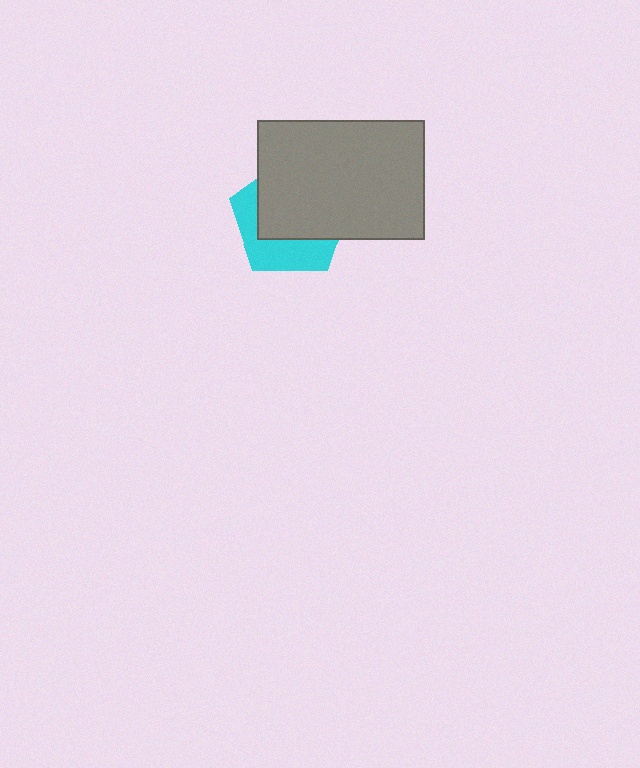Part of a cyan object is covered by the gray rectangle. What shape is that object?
It is a pentagon.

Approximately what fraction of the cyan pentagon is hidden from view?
Roughly 61% of the cyan pentagon is hidden behind the gray rectangle.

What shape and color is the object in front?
The object in front is a gray rectangle.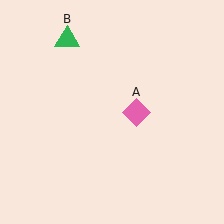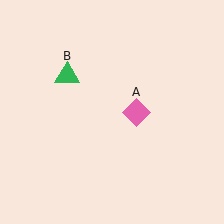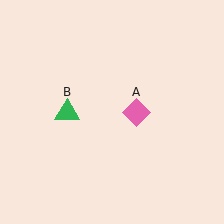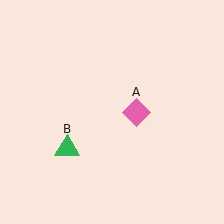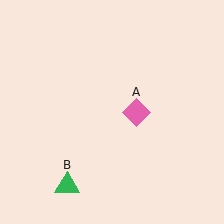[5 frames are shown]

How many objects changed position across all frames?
1 object changed position: green triangle (object B).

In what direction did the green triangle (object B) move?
The green triangle (object B) moved down.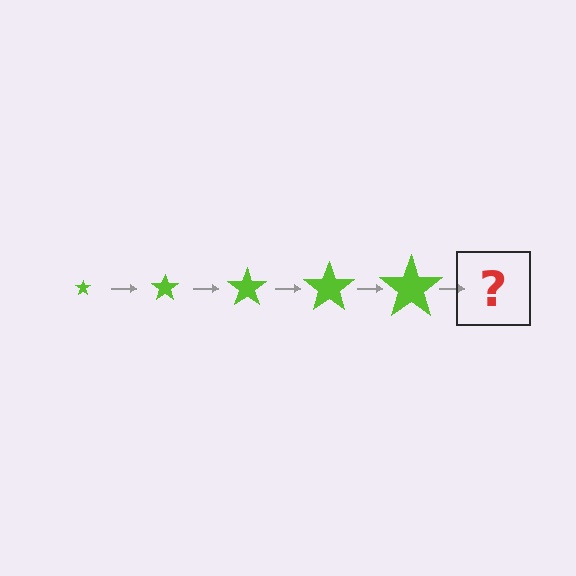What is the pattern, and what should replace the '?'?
The pattern is that the star gets progressively larger each step. The '?' should be a lime star, larger than the previous one.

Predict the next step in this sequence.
The next step is a lime star, larger than the previous one.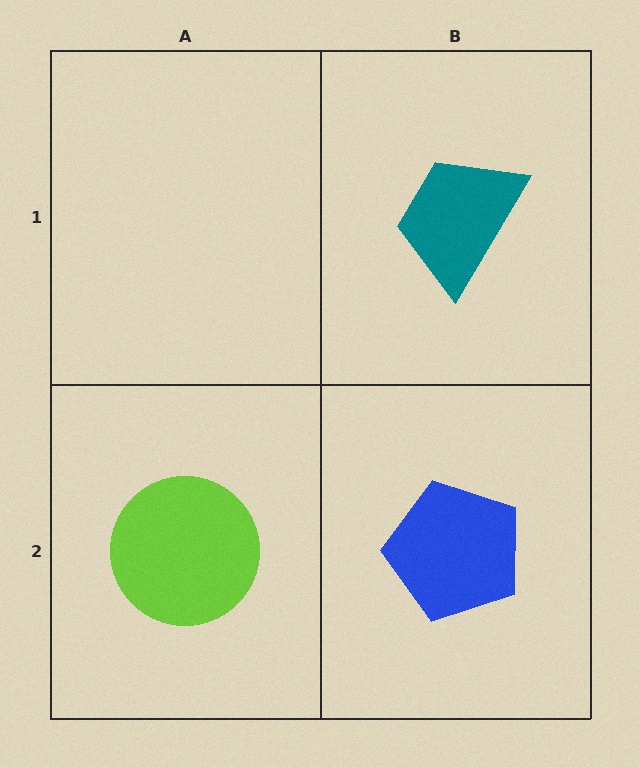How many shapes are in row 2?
2 shapes.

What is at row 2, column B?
A blue pentagon.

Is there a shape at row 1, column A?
No, that cell is empty.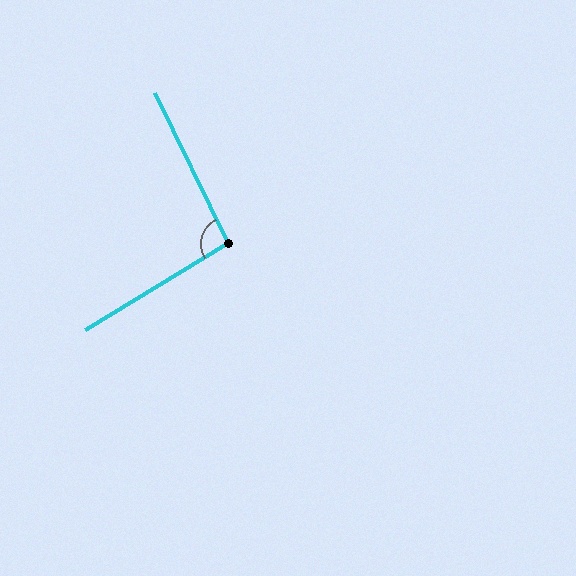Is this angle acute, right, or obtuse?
It is obtuse.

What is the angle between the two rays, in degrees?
Approximately 96 degrees.